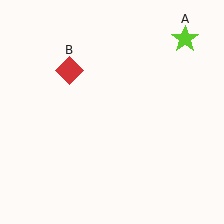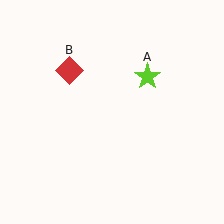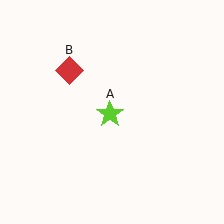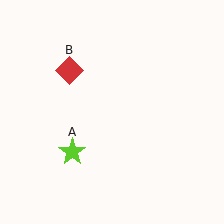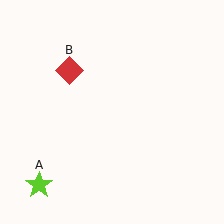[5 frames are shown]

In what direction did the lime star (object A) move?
The lime star (object A) moved down and to the left.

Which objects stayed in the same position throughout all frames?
Red diamond (object B) remained stationary.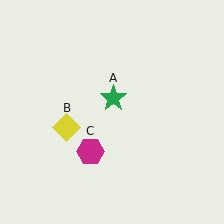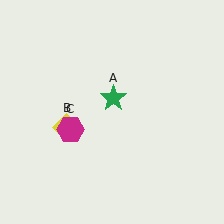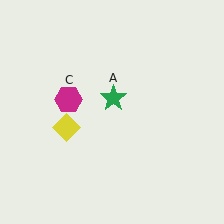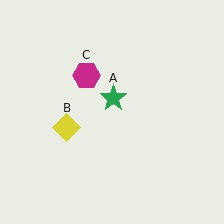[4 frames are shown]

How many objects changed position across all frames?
1 object changed position: magenta hexagon (object C).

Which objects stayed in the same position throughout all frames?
Green star (object A) and yellow diamond (object B) remained stationary.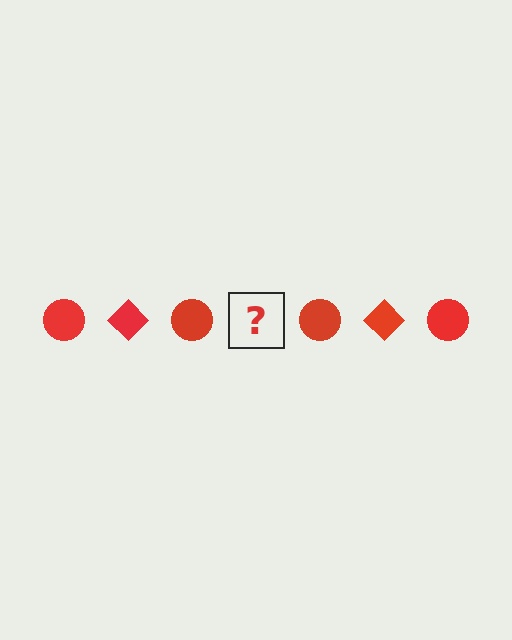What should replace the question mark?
The question mark should be replaced with a red diamond.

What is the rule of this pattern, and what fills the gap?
The rule is that the pattern cycles through circle, diamond shapes in red. The gap should be filled with a red diamond.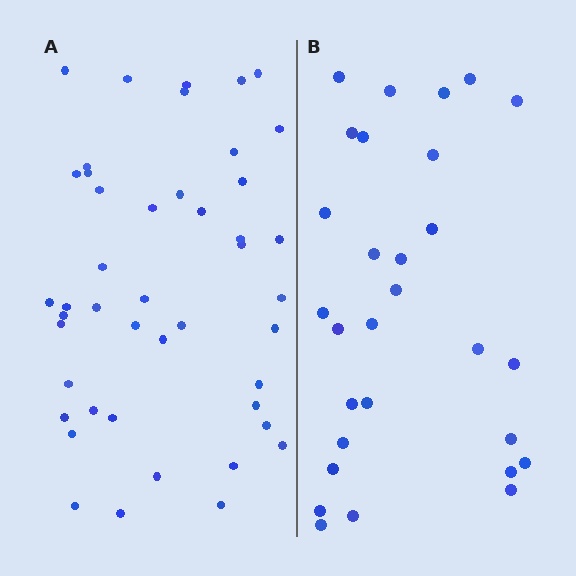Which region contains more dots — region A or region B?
Region A (the left region) has more dots.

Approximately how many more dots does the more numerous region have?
Region A has approximately 15 more dots than region B.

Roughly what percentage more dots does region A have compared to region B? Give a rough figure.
About 55% more.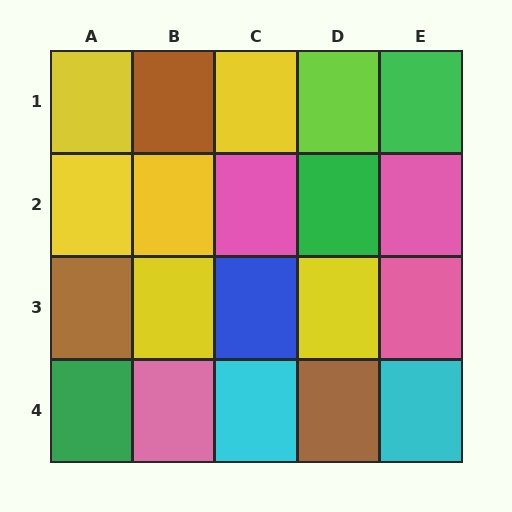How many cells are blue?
1 cell is blue.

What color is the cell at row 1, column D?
Lime.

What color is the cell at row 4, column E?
Cyan.